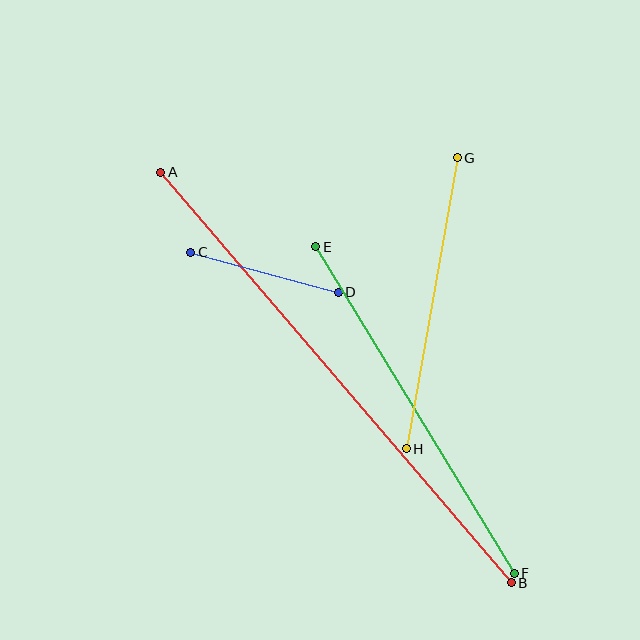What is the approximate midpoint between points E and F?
The midpoint is at approximately (415, 410) pixels.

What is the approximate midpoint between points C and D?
The midpoint is at approximately (265, 272) pixels.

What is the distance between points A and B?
The distance is approximately 540 pixels.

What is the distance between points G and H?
The distance is approximately 295 pixels.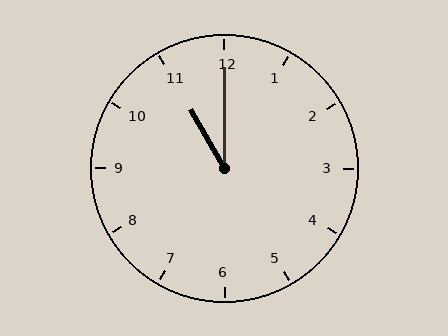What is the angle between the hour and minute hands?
Approximately 30 degrees.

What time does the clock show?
11:00.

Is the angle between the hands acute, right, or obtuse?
It is acute.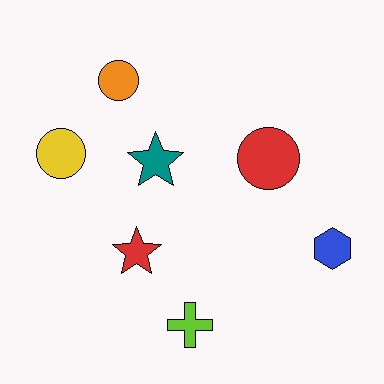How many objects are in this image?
There are 7 objects.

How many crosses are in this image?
There is 1 cross.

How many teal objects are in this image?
There is 1 teal object.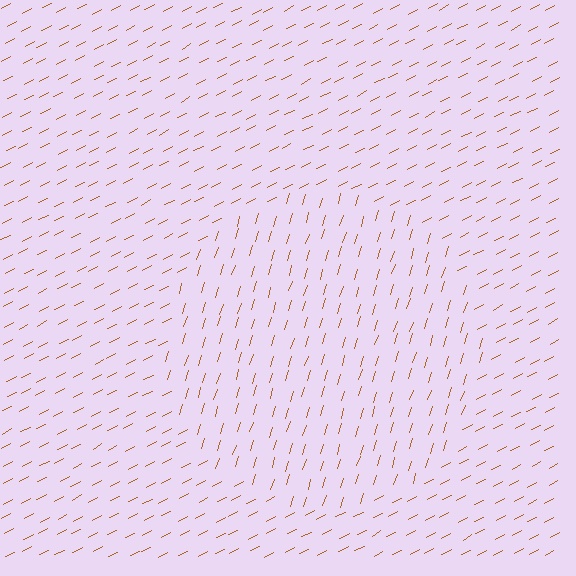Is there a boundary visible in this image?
Yes, there is a texture boundary formed by a change in line orientation.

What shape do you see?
I see a circle.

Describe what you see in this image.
The image is filled with small brown line segments. A circle region in the image has lines oriented differently from the surrounding lines, creating a visible texture boundary.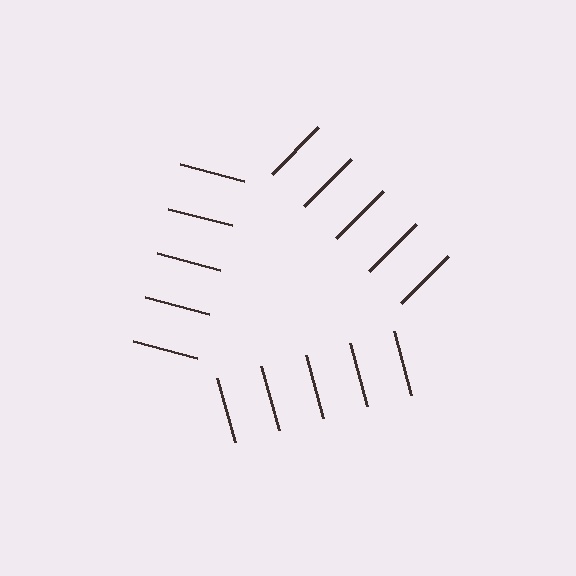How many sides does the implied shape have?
3 sides — the line-ends trace a triangle.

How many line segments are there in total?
15 — 5 along each of the 3 edges.